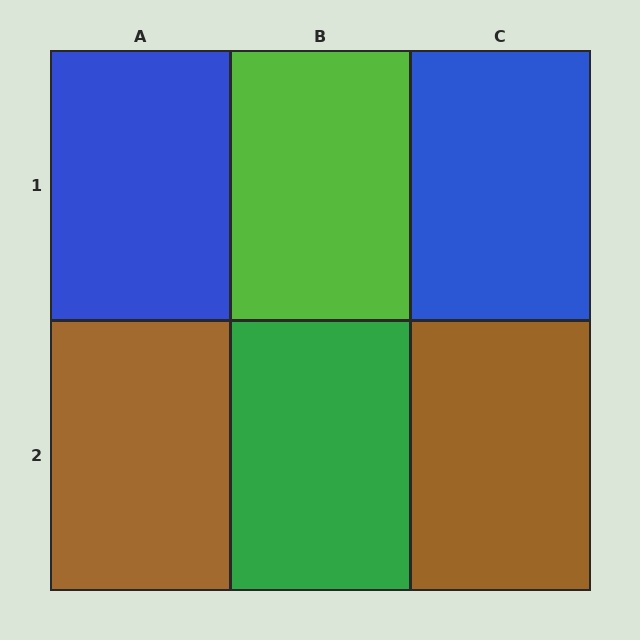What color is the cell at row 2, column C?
Brown.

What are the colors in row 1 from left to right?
Blue, lime, blue.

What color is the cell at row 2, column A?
Brown.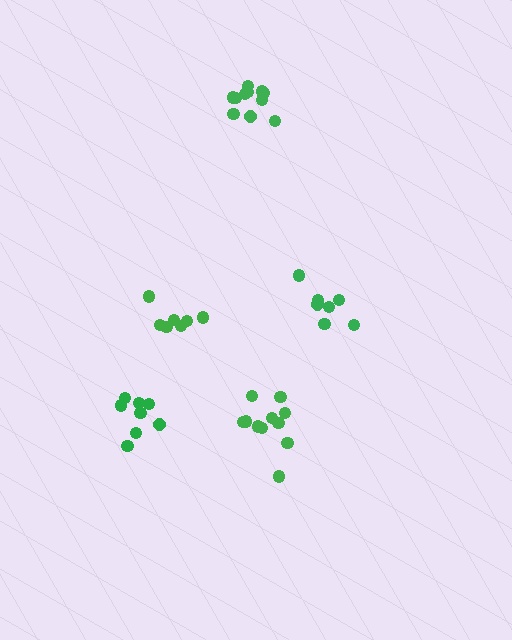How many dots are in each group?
Group 1: 8 dots, Group 2: 7 dots, Group 3: 11 dots, Group 4: 11 dots, Group 5: 7 dots (44 total).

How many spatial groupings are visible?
There are 5 spatial groupings.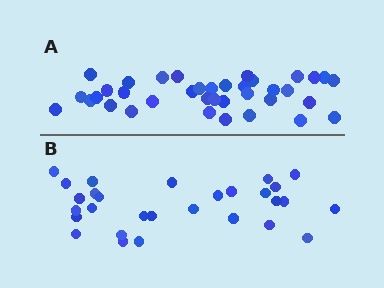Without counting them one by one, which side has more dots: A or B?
Region A (the top region) has more dots.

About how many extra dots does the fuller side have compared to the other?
Region A has roughly 8 or so more dots than region B.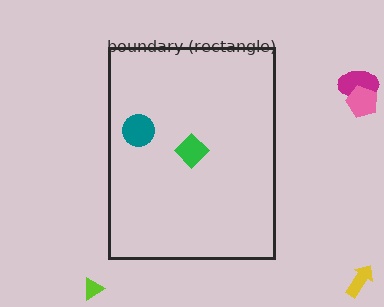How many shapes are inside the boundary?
2 inside, 4 outside.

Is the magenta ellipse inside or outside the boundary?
Outside.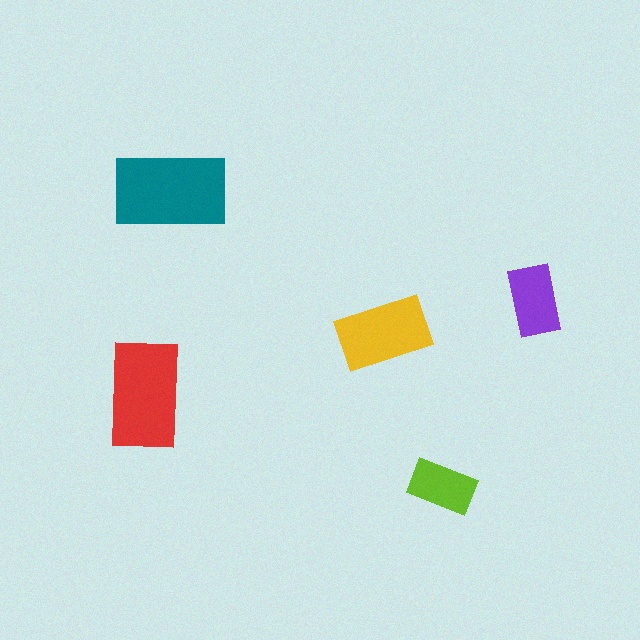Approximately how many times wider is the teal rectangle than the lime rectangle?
About 1.5 times wider.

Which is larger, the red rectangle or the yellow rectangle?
The red one.